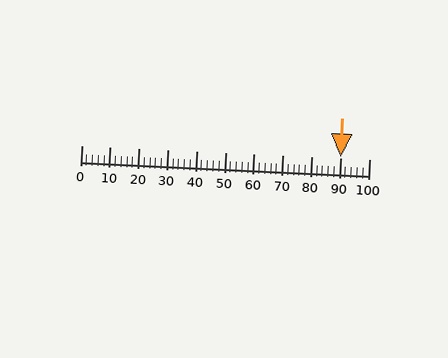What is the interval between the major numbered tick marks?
The major tick marks are spaced 10 units apart.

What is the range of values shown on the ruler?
The ruler shows values from 0 to 100.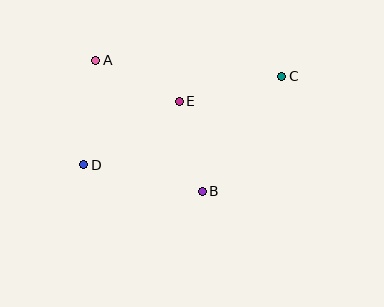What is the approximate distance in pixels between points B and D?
The distance between B and D is approximately 122 pixels.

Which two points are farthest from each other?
Points C and D are farthest from each other.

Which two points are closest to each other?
Points B and E are closest to each other.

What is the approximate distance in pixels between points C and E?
The distance between C and E is approximately 106 pixels.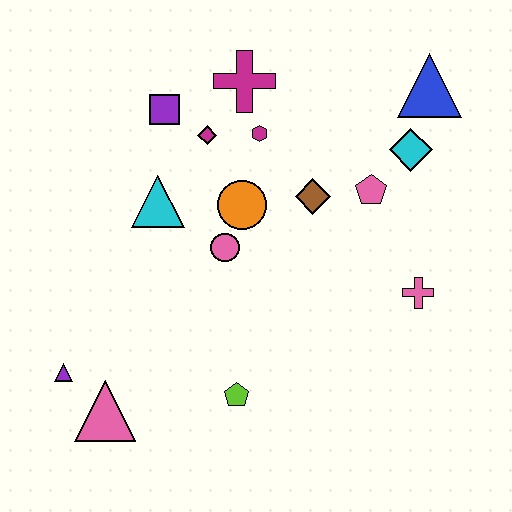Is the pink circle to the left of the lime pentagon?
Yes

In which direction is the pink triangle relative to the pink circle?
The pink triangle is below the pink circle.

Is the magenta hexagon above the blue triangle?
No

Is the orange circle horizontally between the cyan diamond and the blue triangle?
No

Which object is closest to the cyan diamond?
The pink pentagon is closest to the cyan diamond.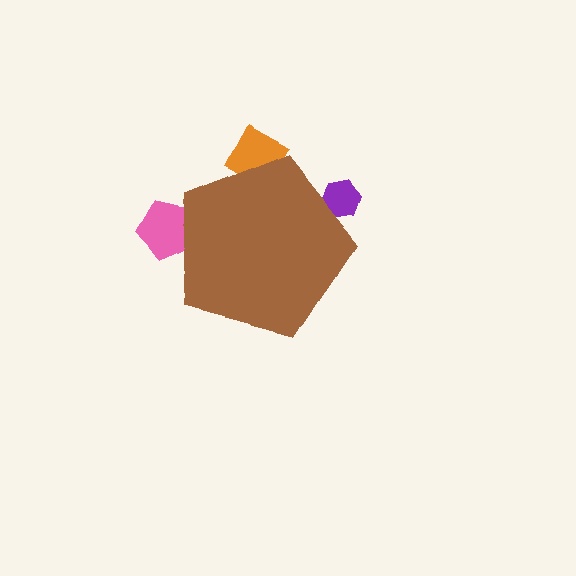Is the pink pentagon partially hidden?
Yes, the pink pentagon is partially hidden behind the brown pentagon.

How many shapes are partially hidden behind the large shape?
3 shapes are partially hidden.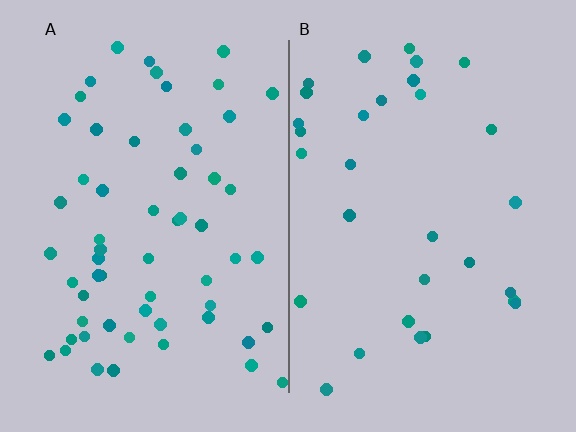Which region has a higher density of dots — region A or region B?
A (the left).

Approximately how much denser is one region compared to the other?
Approximately 1.9× — region A over region B.